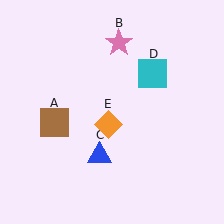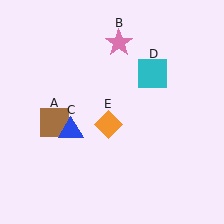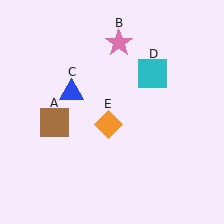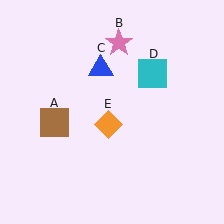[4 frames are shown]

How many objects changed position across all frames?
1 object changed position: blue triangle (object C).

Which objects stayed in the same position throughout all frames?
Brown square (object A) and pink star (object B) and cyan square (object D) and orange diamond (object E) remained stationary.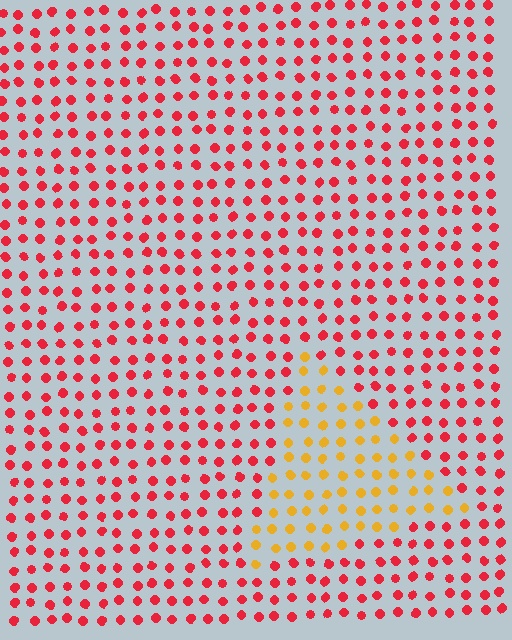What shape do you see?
I see a triangle.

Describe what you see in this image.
The image is filled with small red elements in a uniform arrangement. A triangle-shaped region is visible where the elements are tinted to a slightly different hue, forming a subtle color boundary.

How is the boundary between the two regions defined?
The boundary is defined purely by a slight shift in hue (about 49 degrees). Spacing, size, and orientation are identical on both sides.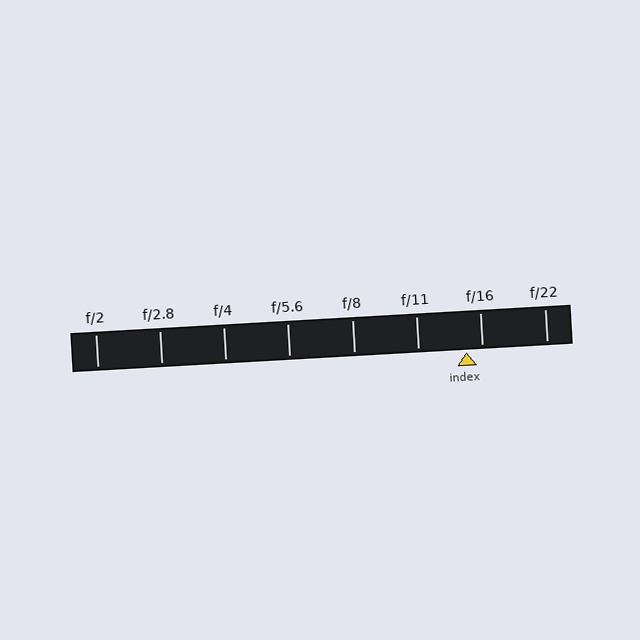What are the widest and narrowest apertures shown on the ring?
The widest aperture shown is f/2 and the narrowest is f/22.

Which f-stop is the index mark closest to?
The index mark is closest to f/16.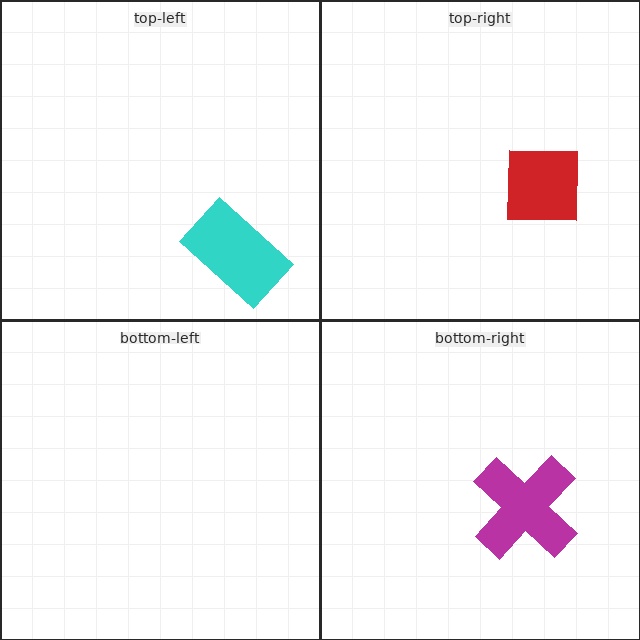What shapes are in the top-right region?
The red square.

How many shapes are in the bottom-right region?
1.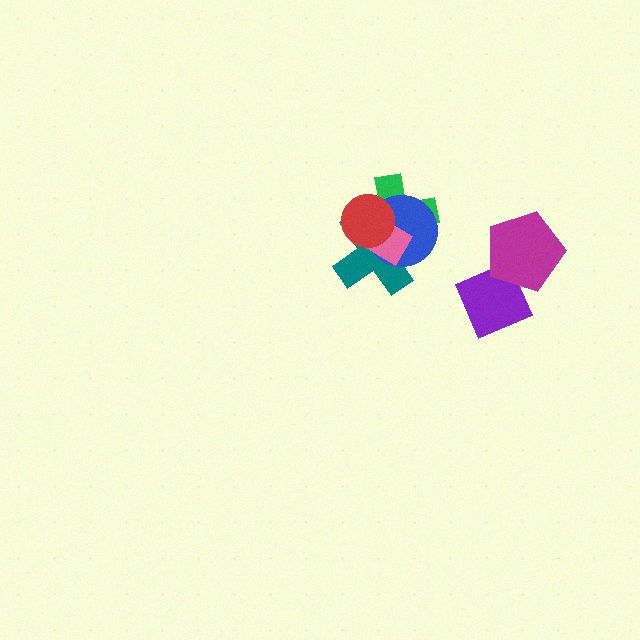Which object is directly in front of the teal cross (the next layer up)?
The blue circle is directly in front of the teal cross.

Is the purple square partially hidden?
Yes, it is partially covered by another shape.